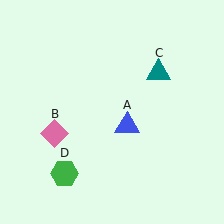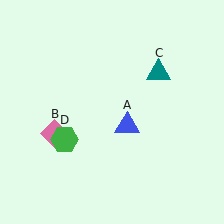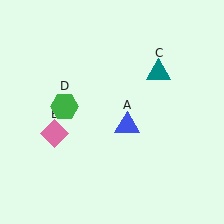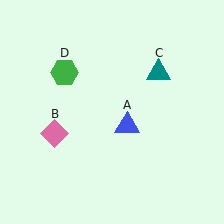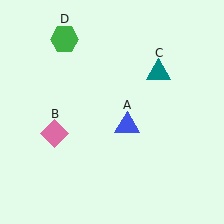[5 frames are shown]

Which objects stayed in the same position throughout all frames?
Blue triangle (object A) and pink diamond (object B) and teal triangle (object C) remained stationary.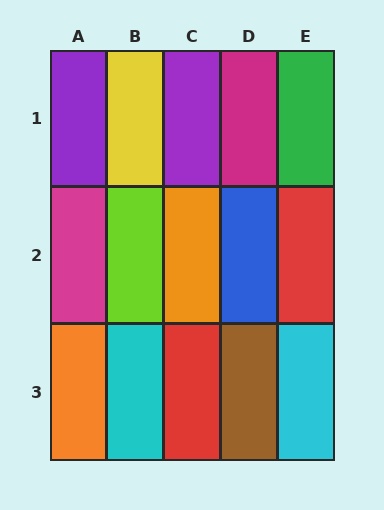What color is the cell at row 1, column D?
Magenta.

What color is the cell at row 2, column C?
Orange.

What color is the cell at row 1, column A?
Purple.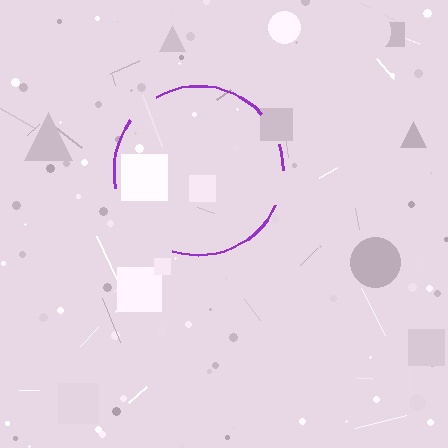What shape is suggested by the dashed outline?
The dashed outline suggests a circle.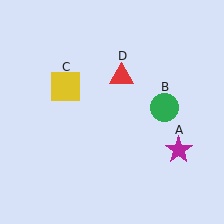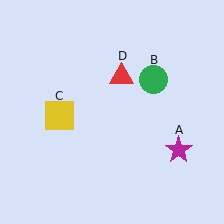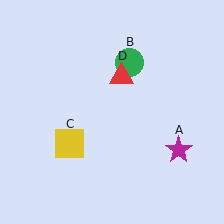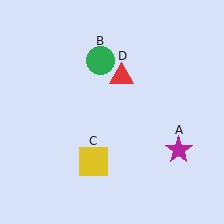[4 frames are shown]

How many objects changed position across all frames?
2 objects changed position: green circle (object B), yellow square (object C).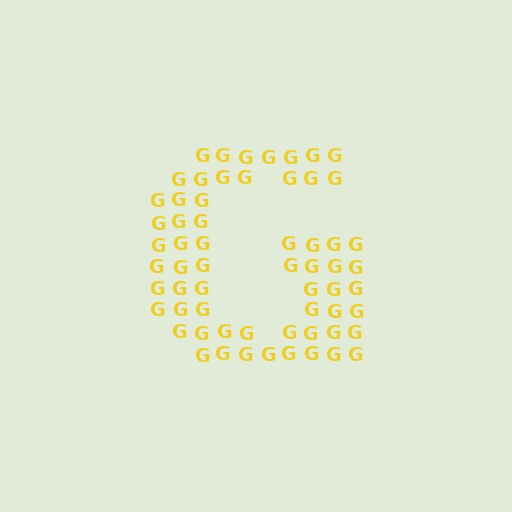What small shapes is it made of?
It is made of small letter G's.